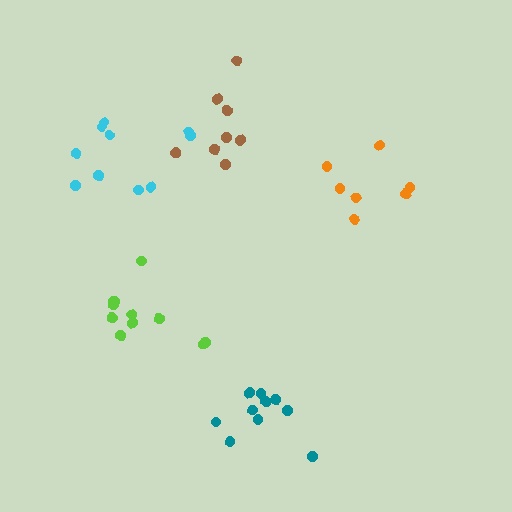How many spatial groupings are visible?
There are 5 spatial groupings.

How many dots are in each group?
Group 1: 8 dots, Group 2: 11 dots, Group 3: 10 dots, Group 4: 10 dots, Group 5: 7 dots (46 total).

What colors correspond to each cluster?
The clusters are colored: brown, lime, teal, cyan, orange.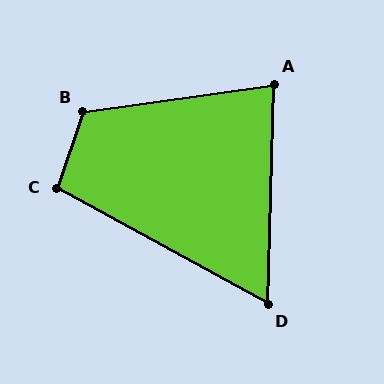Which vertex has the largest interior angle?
B, at approximately 117 degrees.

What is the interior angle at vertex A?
Approximately 80 degrees (acute).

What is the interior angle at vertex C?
Approximately 100 degrees (obtuse).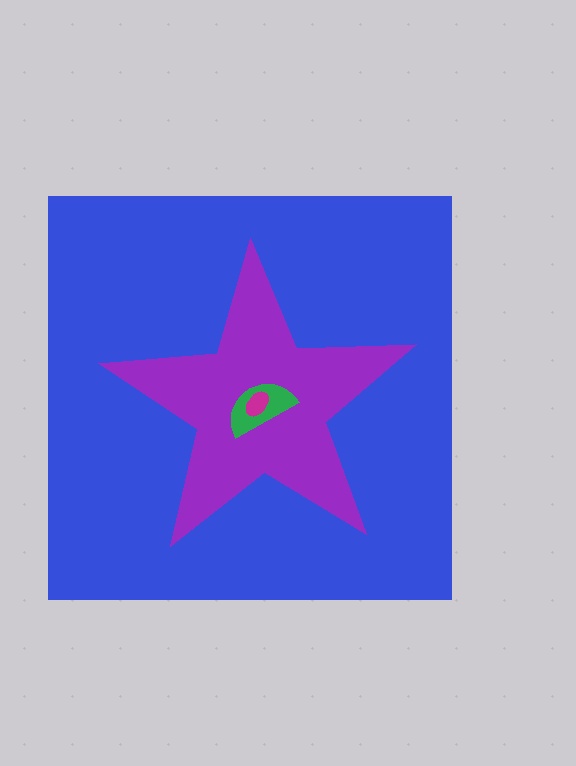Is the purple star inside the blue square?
Yes.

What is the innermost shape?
The magenta ellipse.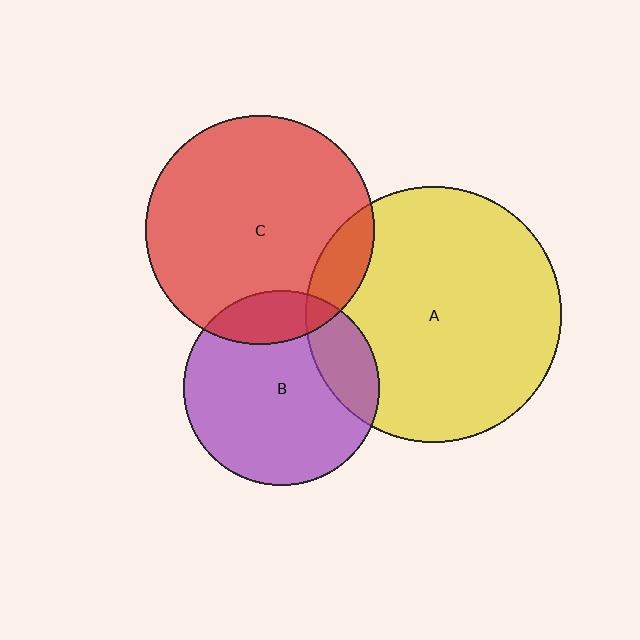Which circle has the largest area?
Circle A (yellow).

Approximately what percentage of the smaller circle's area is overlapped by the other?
Approximately 20%.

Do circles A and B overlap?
Yes.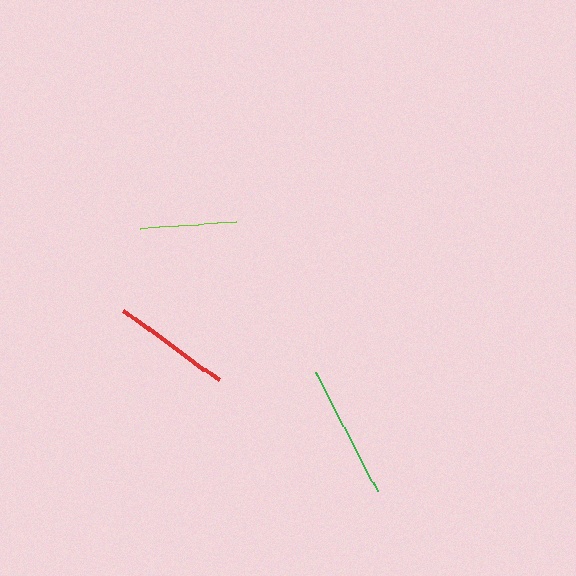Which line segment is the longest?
The green line is the longest at approximately 136 pixels.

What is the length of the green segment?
The green segment is approximately 136 pixels long.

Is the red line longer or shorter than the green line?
The green line is longer than the red line.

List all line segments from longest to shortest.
From longest to shortest: green, red, lime.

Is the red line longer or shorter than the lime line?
The red line is longer than the lime line.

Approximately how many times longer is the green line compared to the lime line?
The green line is approximately 1.4 times the length of the lime line.